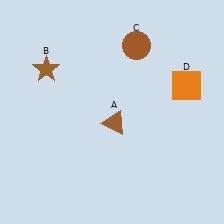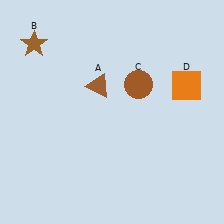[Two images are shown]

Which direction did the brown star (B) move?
The brown star (B) moved up.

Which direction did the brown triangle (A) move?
The brown triangle (A) moved up.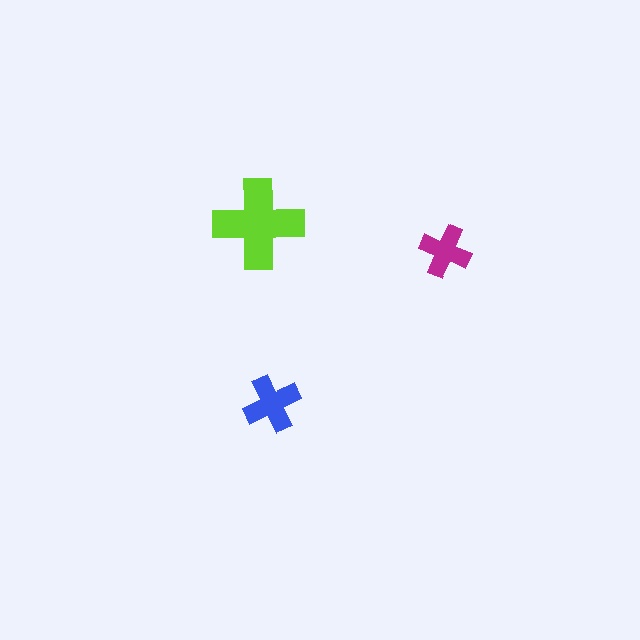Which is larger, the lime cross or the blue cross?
The lime one.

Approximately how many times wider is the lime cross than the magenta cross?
About 2 times wider.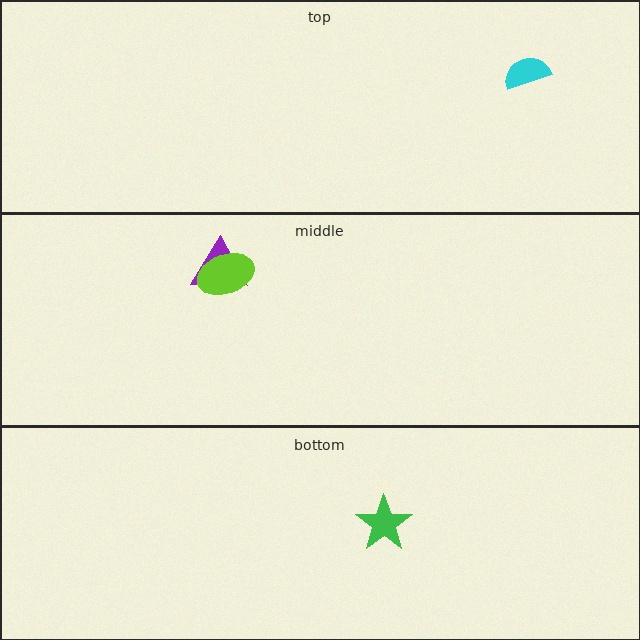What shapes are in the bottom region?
The green star.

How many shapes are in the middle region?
2.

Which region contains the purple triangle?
The middle region.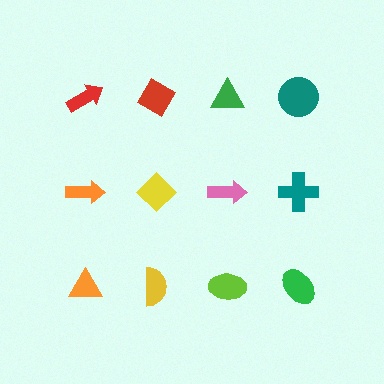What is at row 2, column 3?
A pink arrow.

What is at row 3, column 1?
An orange triangle.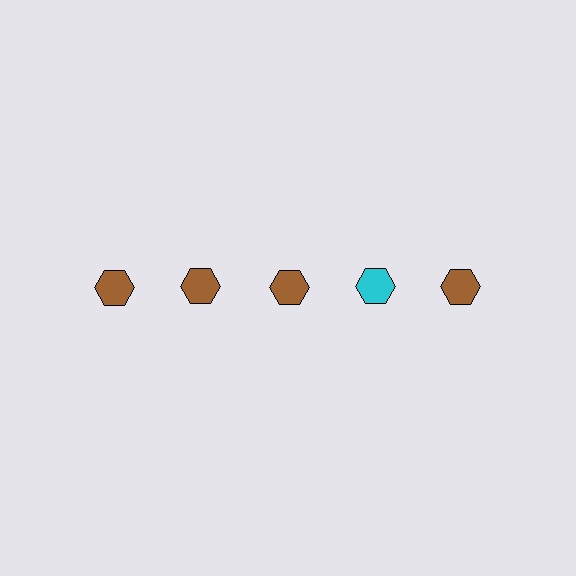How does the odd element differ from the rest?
It has a different color: cyan instead of brown.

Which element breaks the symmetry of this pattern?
The cyan hexagon in the top row, second from right column breaks the symmetry. All other shapes are brown hexagons.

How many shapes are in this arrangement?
There are 5 shapes arranged in a grid pattern.